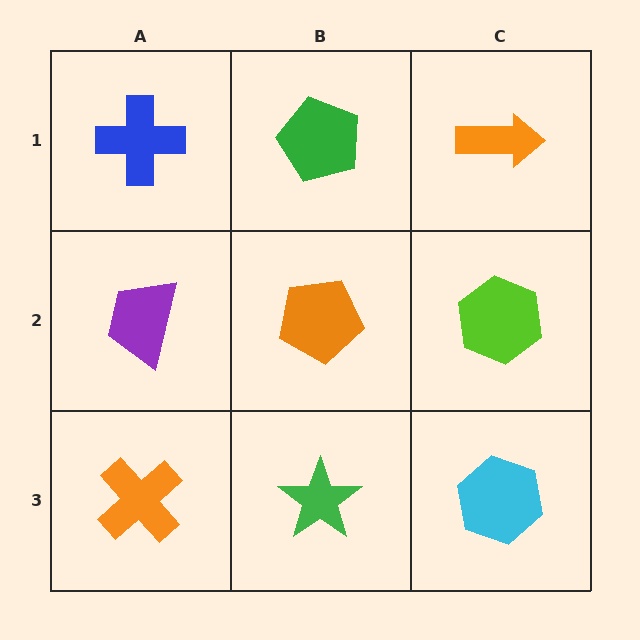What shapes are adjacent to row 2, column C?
An orange arrow (row 1, column C), a cyan hexagon (row 3, column C), an orange pentagon (row 2, column B).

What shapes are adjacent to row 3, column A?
A purple trapezoid (row 2, column A), a green star (row 3, column B).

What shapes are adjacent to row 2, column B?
A green pentagon (row 1, column B), a green star (row 3, column B), a purple trapezoid (row 2, column A), a lime hexagon (row 2, column C).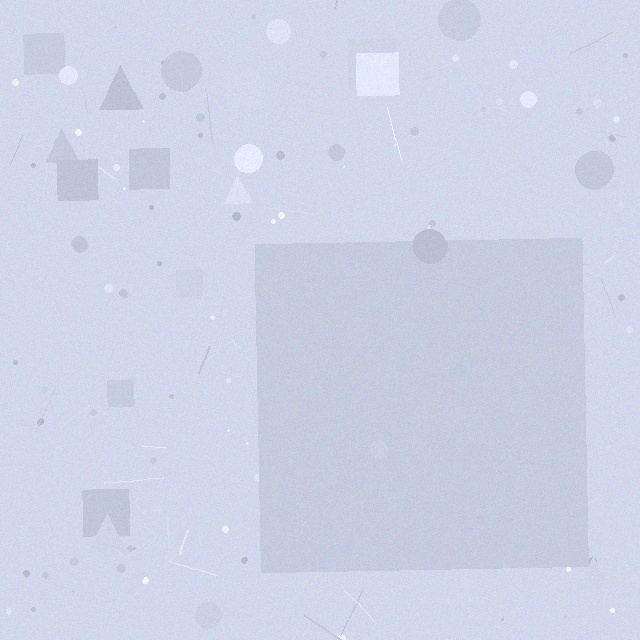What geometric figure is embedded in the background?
A square is embedded in the background.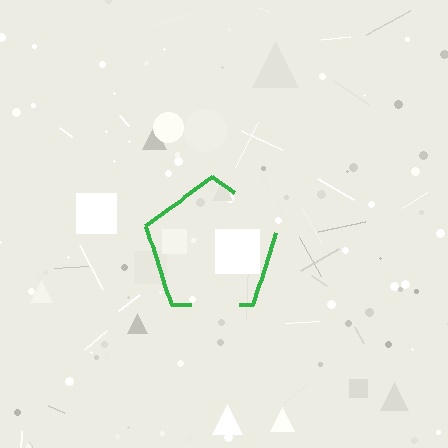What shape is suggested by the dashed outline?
The dashed outline suggests a pentagon.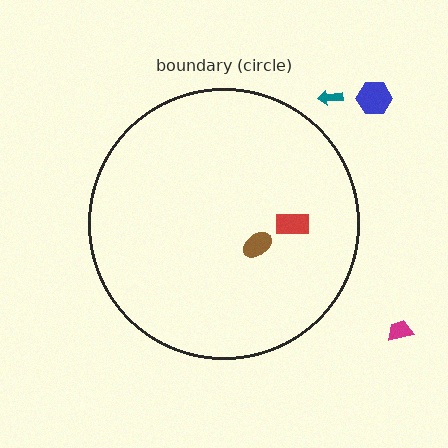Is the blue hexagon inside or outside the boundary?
Outside.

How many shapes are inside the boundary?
2 inside, 3 outside.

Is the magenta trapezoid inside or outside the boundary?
Outside.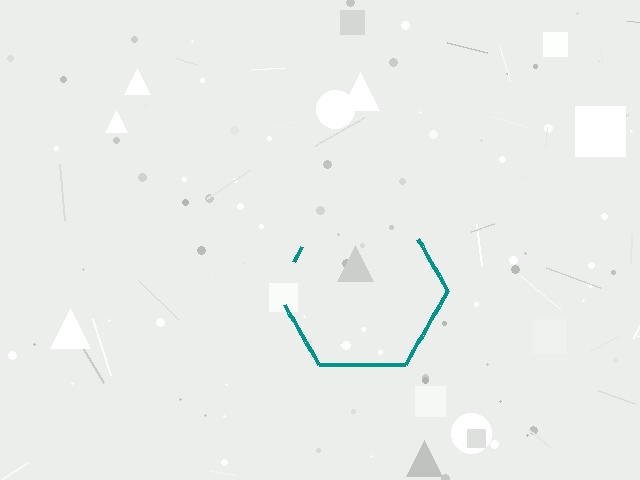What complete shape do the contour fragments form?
The contour fragments form a hexagon.